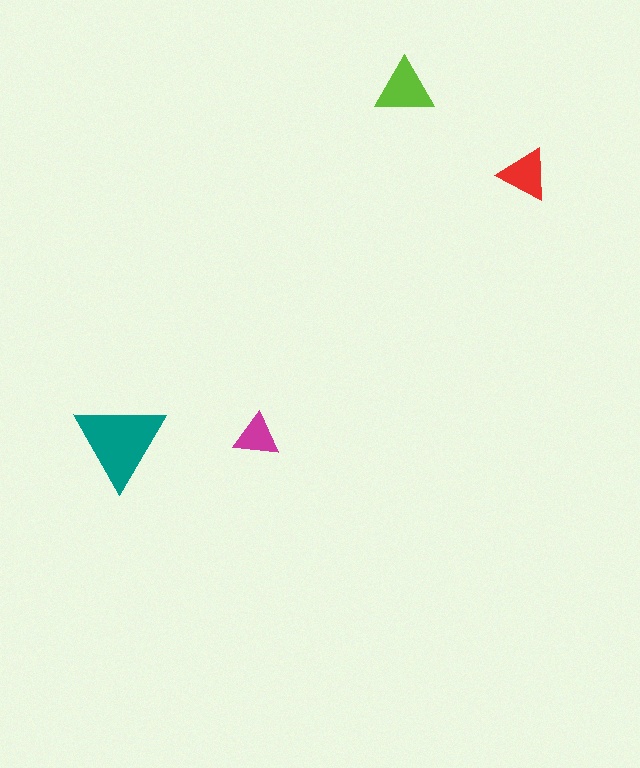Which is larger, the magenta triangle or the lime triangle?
The lime one.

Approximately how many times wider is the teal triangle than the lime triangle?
About 1.5 times wider.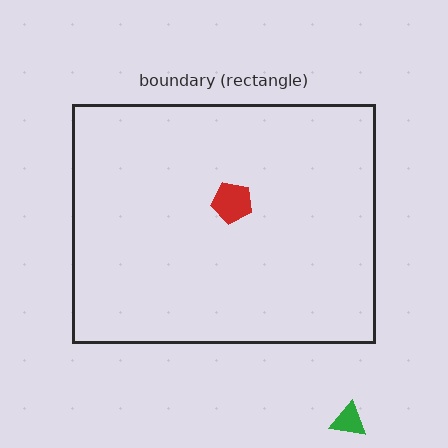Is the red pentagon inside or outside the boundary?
Inside.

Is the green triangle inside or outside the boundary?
Outside.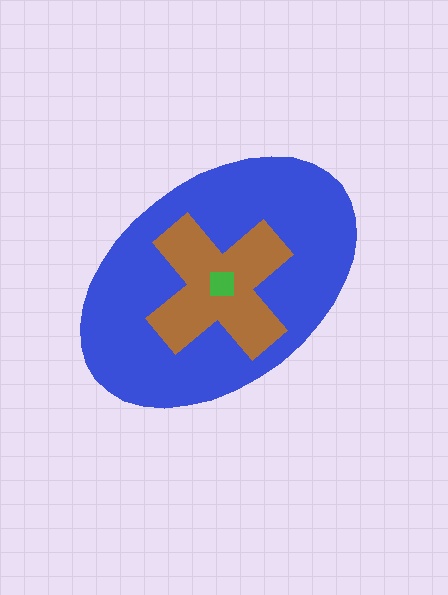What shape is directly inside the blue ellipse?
The brown cross.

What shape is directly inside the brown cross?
The green square.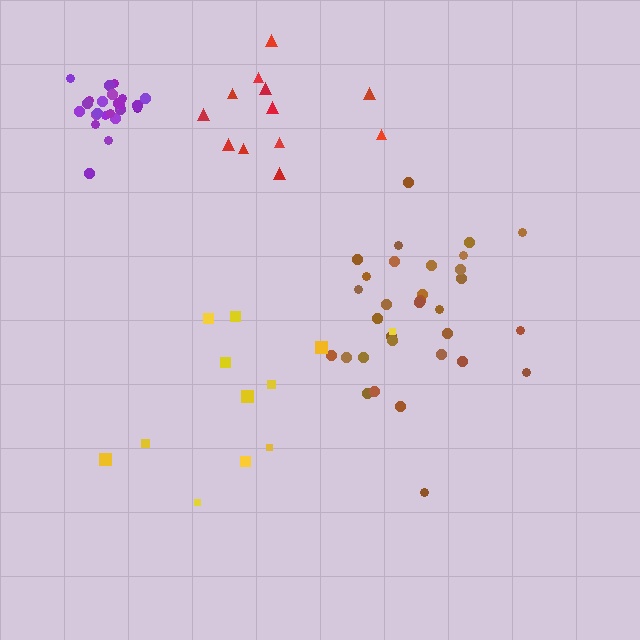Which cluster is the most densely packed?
Purple.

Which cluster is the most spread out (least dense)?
Yellow.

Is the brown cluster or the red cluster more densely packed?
Brown.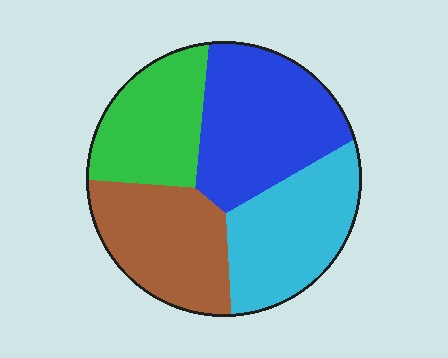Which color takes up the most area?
Blue, at roughly 30%.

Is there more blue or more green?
Blue.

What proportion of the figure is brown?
Brown covers about 25% of the figure.